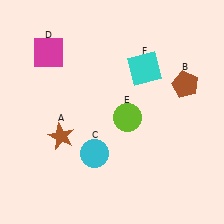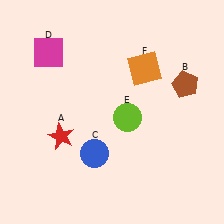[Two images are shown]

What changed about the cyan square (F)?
In Image 1, F is cyan. In Image 2, it changed to orange.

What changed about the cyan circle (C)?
In Image 1, C is cyan. In Image 2, it changed to blue.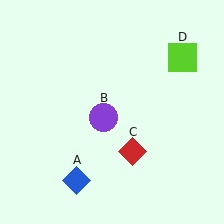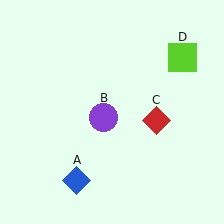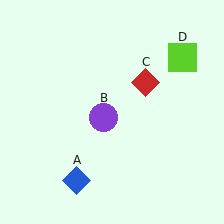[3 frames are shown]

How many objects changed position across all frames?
1 object changed position: red diamond (object C).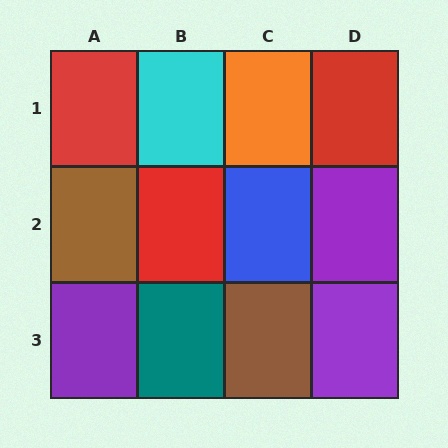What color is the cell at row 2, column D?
Purple.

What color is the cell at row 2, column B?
Red.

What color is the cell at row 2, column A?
Brown.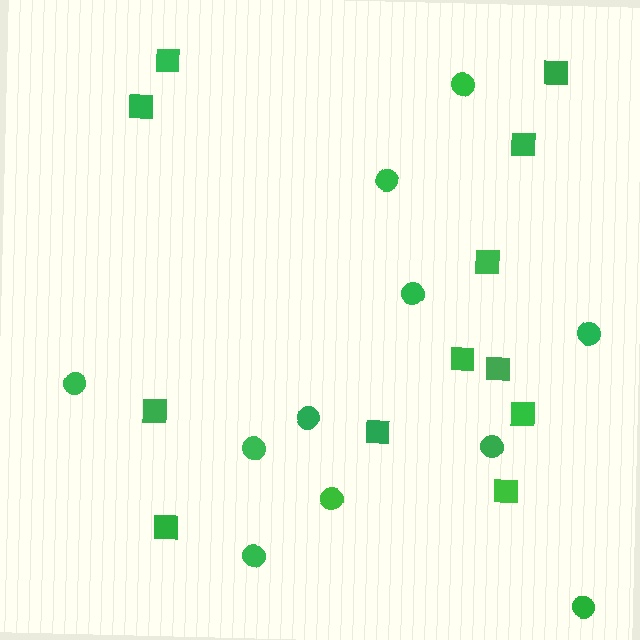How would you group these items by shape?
There are 2 groups: one group of squares (12) and one group of circles (11).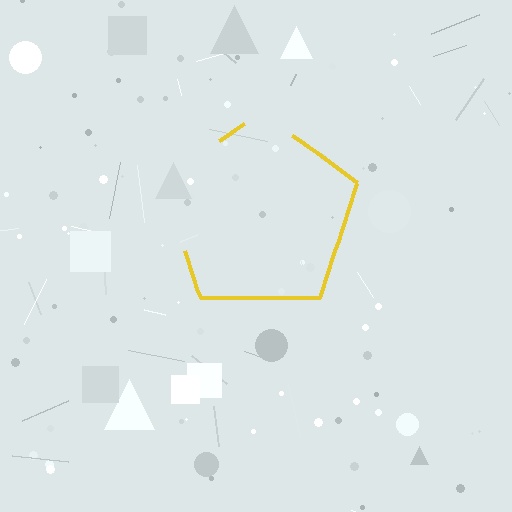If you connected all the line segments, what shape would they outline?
They would outline a pentagon.